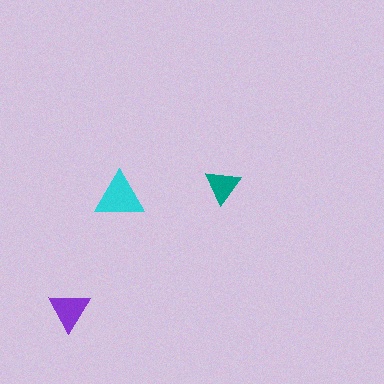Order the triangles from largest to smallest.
the cyan one, the purple one, the teal one.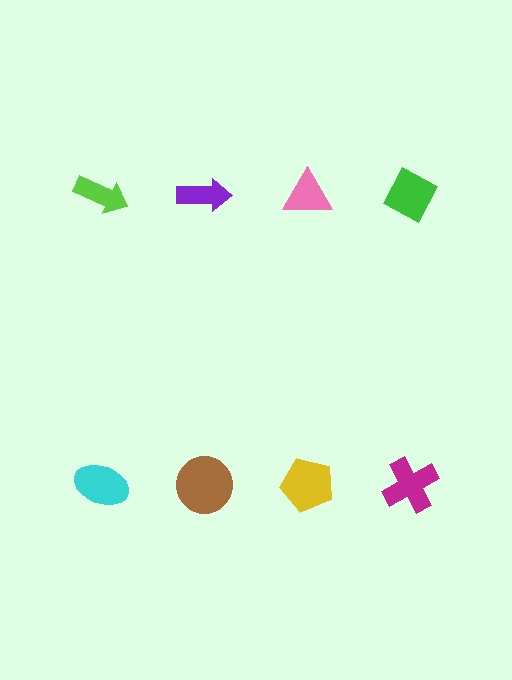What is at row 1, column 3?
A pink triangle.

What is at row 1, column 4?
A green diamond.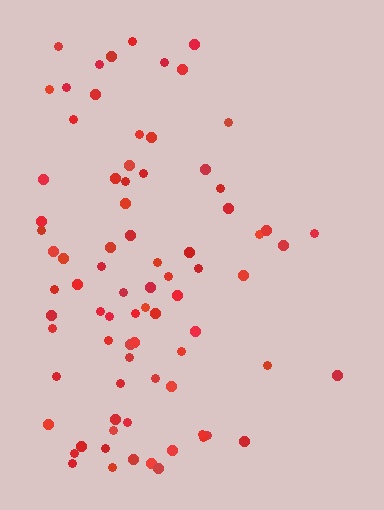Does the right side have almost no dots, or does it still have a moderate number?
Still a moderate number, just noticeably fewer than the left.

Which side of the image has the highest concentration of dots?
The left.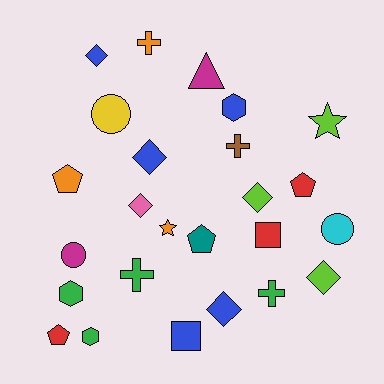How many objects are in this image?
There are 25 objects.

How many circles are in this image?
There are 3 circles.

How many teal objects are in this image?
There is 1 teal object.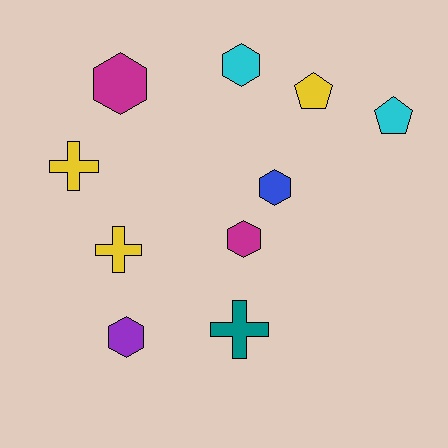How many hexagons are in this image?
There are 5 hexagons.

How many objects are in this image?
There are 10 objects.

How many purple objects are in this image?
There is 1 purple object.